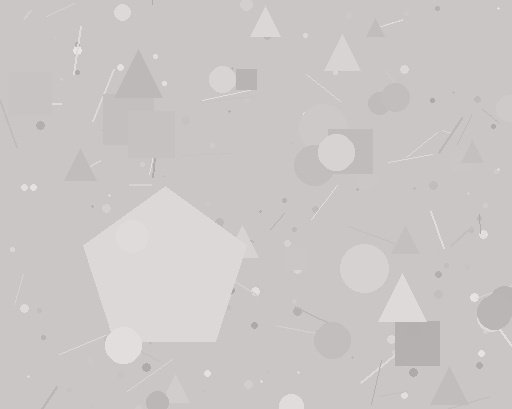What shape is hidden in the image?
A pentagon is hidden in the image.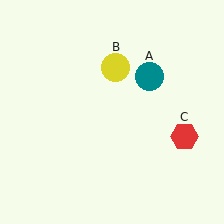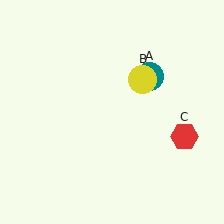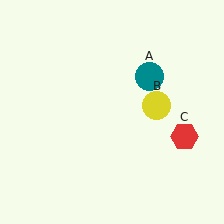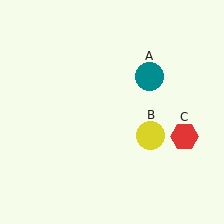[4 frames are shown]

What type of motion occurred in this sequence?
The yellow circle (object B) rotated clockwise around the center of the scene.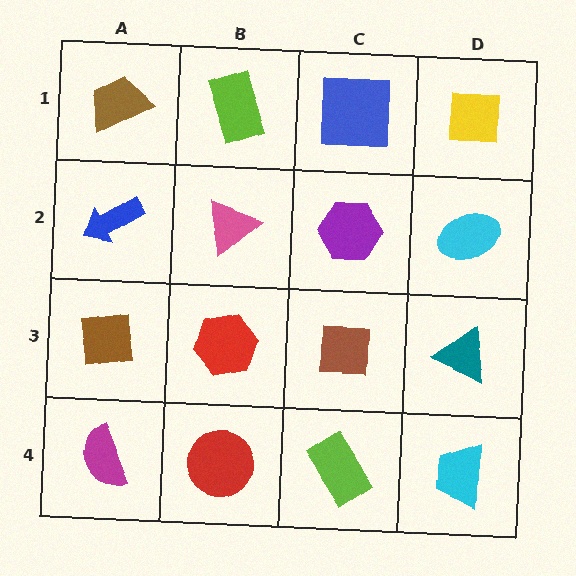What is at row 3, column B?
A red hexagon.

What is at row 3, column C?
A brown square.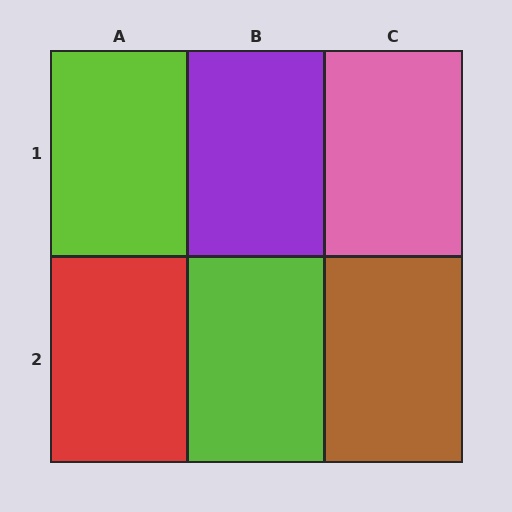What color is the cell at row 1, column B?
Purple.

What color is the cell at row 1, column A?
Lime.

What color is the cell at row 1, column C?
Pink.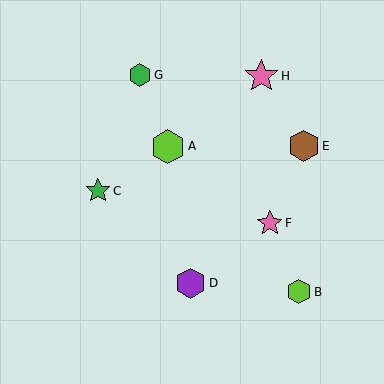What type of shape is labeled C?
Shape C is a green star.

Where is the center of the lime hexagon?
The center of the lime hexagon is at (299, 292).